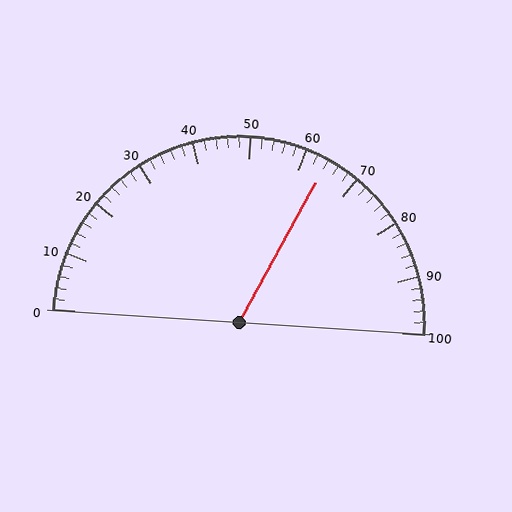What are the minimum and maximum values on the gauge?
The gauge ranges from 0 to 100.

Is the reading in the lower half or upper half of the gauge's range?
The reading is in the upper half of the range (0 to 100).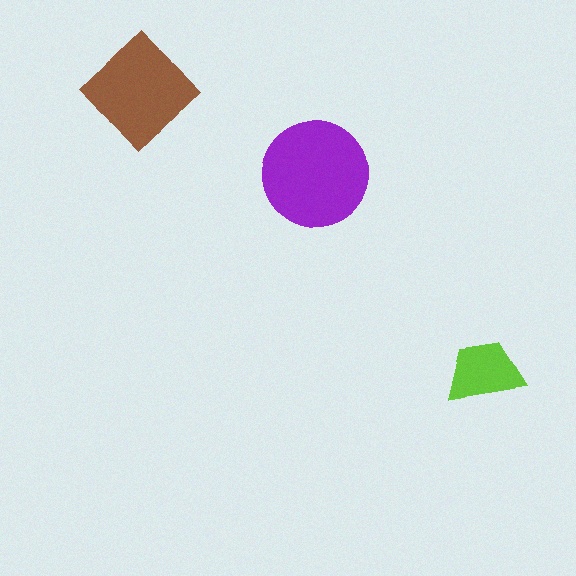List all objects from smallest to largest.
The lime trapezoid, the brown diamond, the purple circle.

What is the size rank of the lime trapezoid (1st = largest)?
3rd.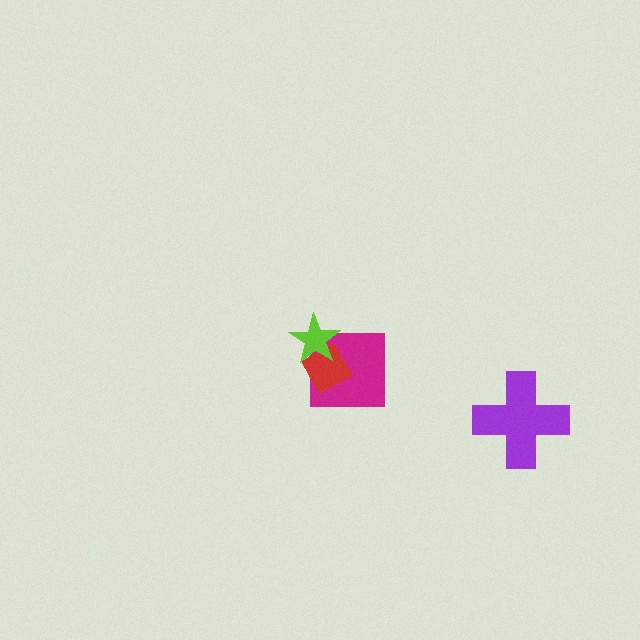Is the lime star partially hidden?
No, no other shape covers it.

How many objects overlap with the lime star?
2 objects overlap with the lime star.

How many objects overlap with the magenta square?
2 objects overlap with the magenta square.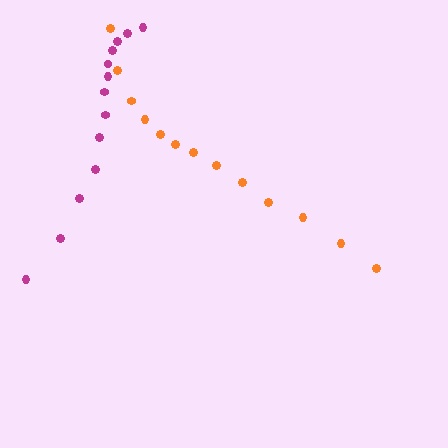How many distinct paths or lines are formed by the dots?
There are 2 distinct paths.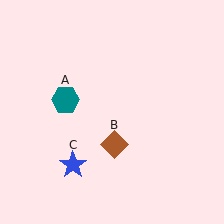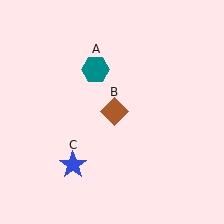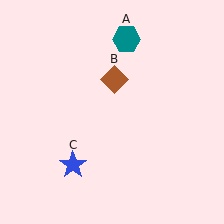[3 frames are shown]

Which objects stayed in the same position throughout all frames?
Blue star (object C) remained stationary.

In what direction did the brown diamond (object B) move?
The brown diamond (object B) moved up.